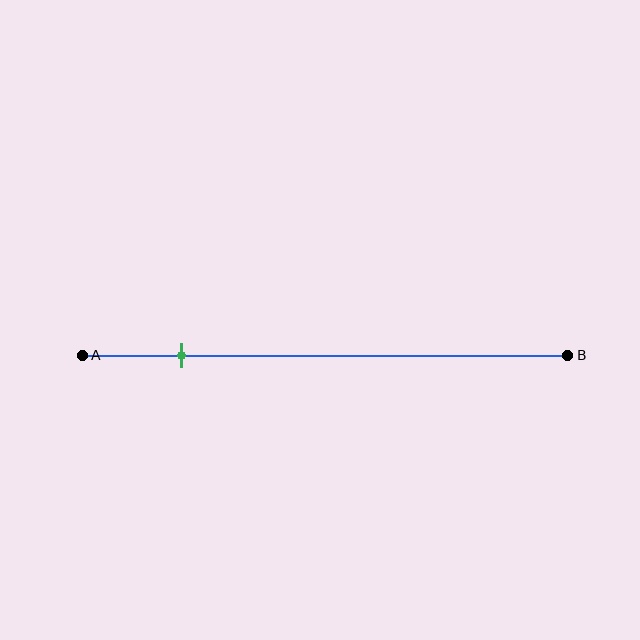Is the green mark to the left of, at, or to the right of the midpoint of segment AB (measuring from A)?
The green mark is to the left of the midpoint of segment AB.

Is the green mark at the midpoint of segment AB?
No, the mark is at about 20% from A, not at the 50% midpoint.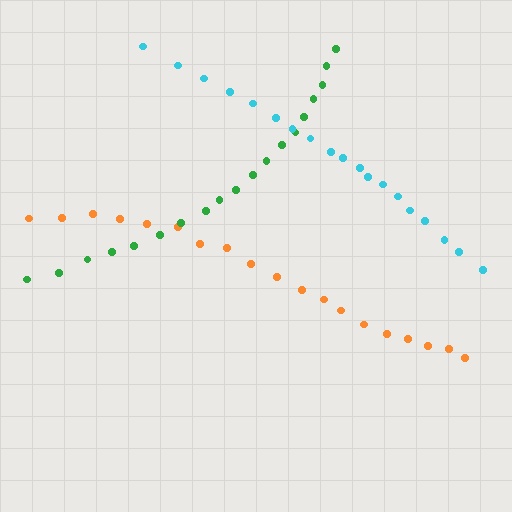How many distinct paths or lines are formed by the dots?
There are 3 distinct paths.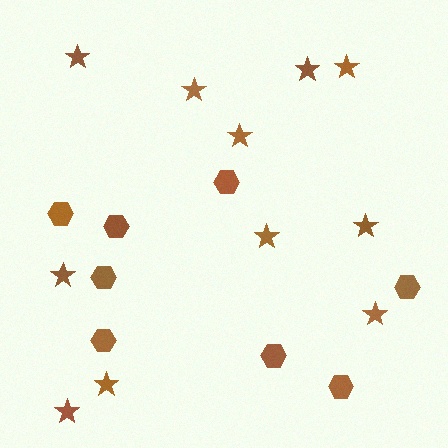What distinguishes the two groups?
There are 2 groups: one group of hexagons (8) and one group of stars (11).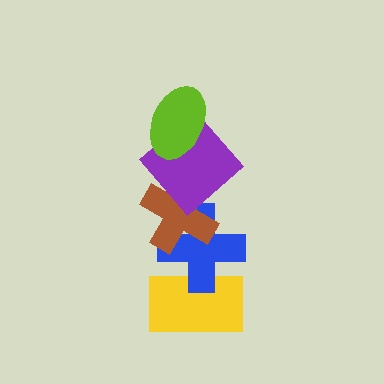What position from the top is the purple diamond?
The purple diamond is 2nd from the top.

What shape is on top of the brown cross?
The purple diamond is on top of the brown cross.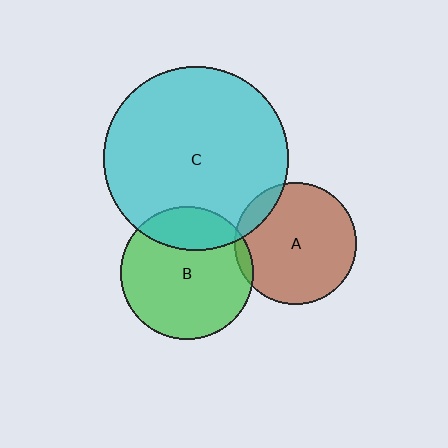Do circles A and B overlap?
Yes.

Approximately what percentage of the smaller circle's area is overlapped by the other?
Approximately 5%.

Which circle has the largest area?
Circle C (cyan).